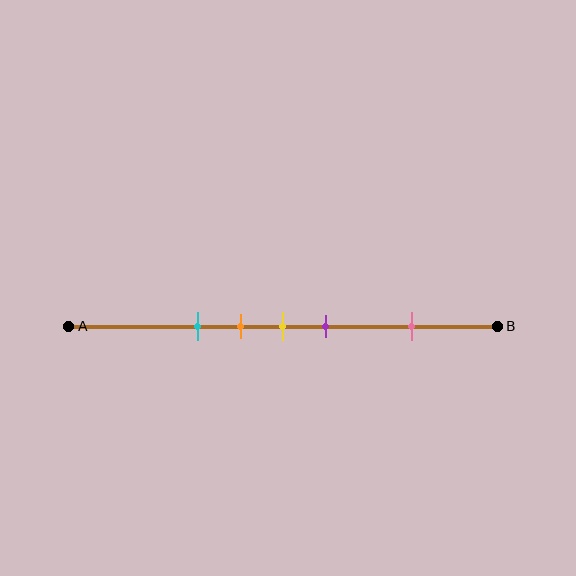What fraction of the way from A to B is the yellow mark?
The yellow mark is approximately 50% (0.5) of the way from A to B.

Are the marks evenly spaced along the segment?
No, the marks are not evenly spaced.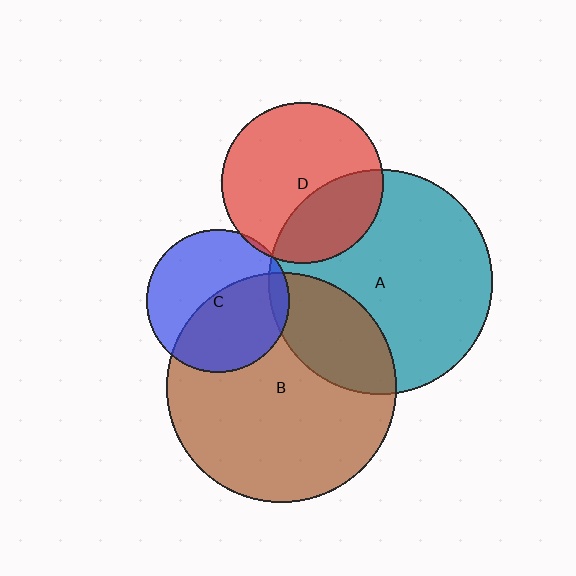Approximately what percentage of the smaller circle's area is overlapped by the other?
Approximately 50%.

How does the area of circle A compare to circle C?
Approximately 2.5 times.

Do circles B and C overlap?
Yes.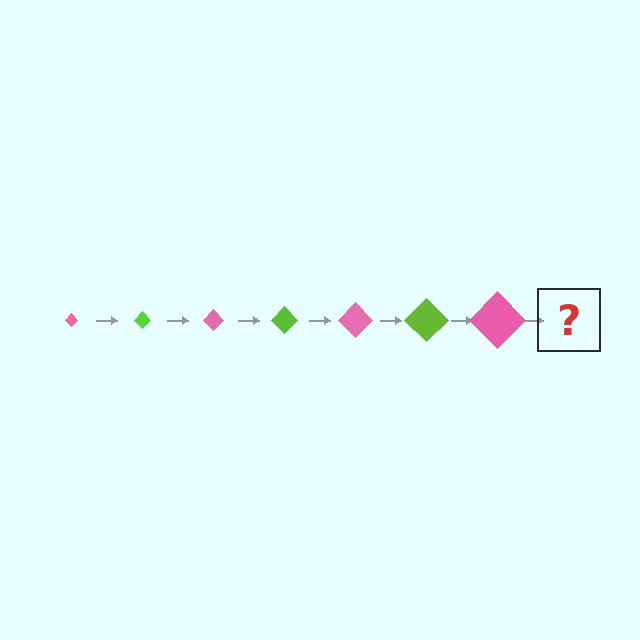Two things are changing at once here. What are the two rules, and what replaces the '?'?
The two rules are that the diamond grows larger each step and the color cycles through pink and lime. The '?' should be a lime diamond, larger than the previous one.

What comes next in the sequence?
The next element should be a lime diamond, larger than the previous one.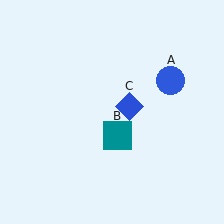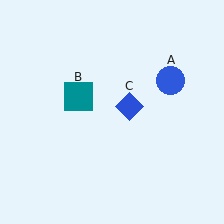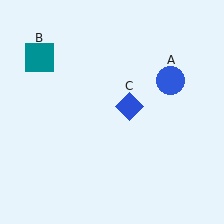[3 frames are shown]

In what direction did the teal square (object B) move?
The teal square (object B) moved up and to the left.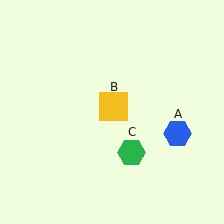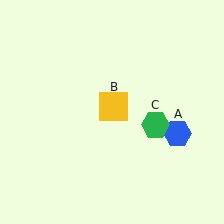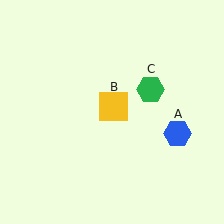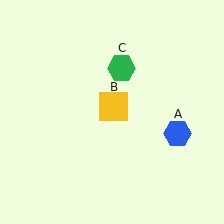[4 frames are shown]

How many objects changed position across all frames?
1 object changed position: green hexagon (object C).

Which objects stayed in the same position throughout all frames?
Blue hexagon (object A) and yellow square (object B) remained stationary.